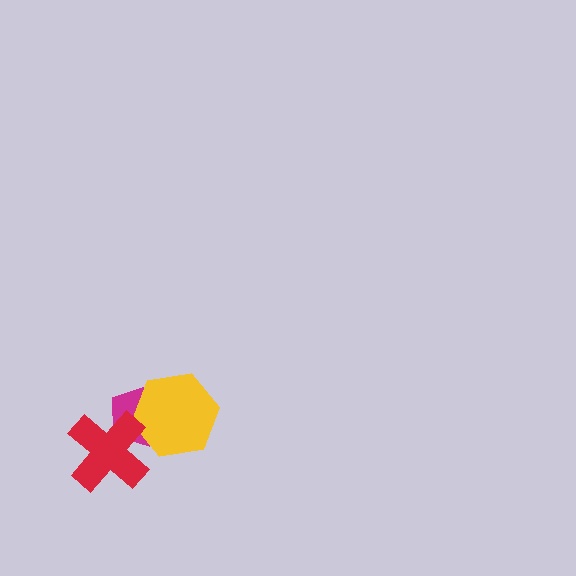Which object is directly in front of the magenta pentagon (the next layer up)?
The yellow hexagon is directly in front of the magenta pentagon.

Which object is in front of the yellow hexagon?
The red cross is in front of the yellow hexagon.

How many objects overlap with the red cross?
2 objects overlap with the red cross.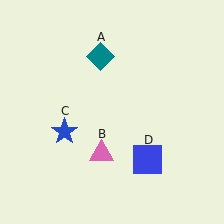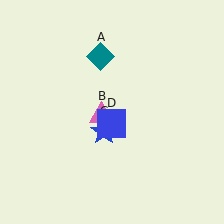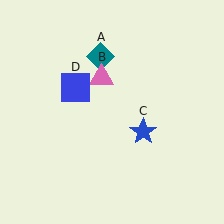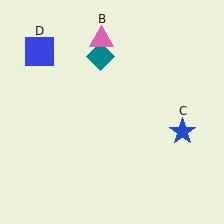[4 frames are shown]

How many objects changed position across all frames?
3 objects changed position: pink triangle (object B), blue star (object C), blue square (object D).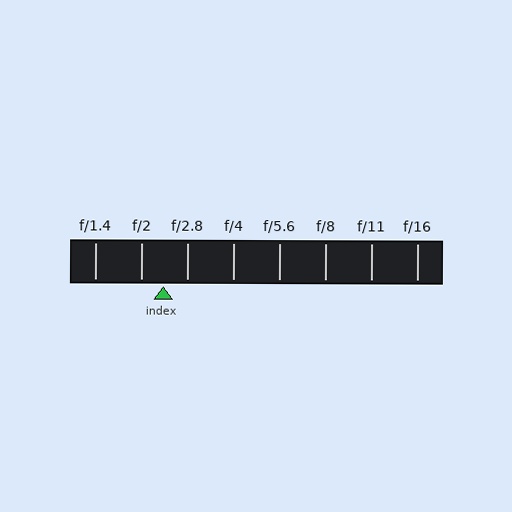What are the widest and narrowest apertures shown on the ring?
The widest aperture shown is f/1.4 and the narrowest is f/16.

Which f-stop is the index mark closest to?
The index mark is closest to f/2.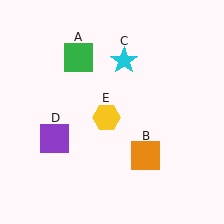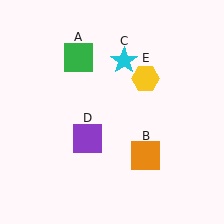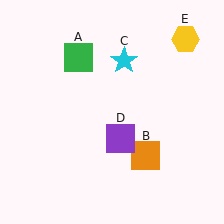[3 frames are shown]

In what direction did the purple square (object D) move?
The purple square (object D) moved right.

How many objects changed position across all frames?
2 objects changed position: purple square (object D), yellow hexagon (object E).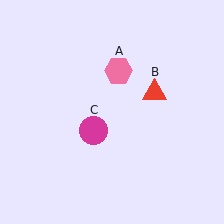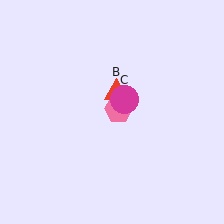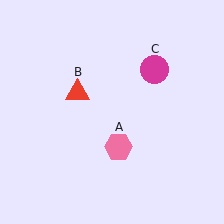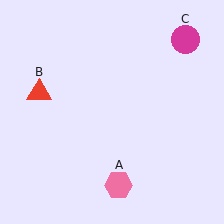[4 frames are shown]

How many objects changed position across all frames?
3 objects changed position: pink hexagon (object A), red triangle (object B), magenta circle (object C).